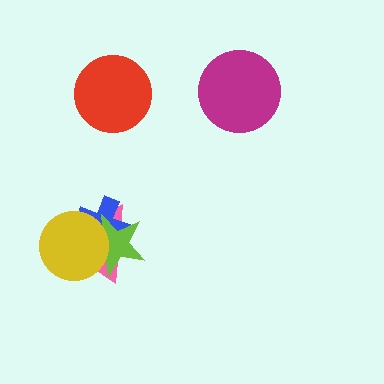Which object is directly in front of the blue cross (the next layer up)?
The lime star is directly in front of the blue cross.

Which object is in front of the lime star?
The yellow circle is in front of the lime star.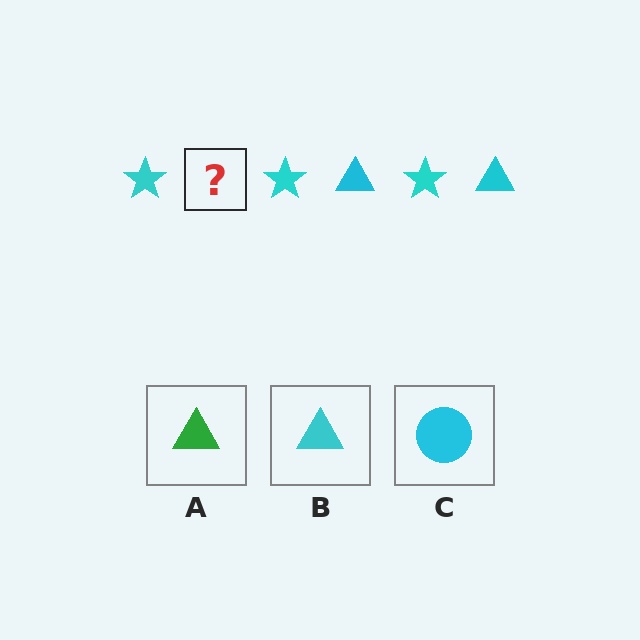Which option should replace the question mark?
Option B.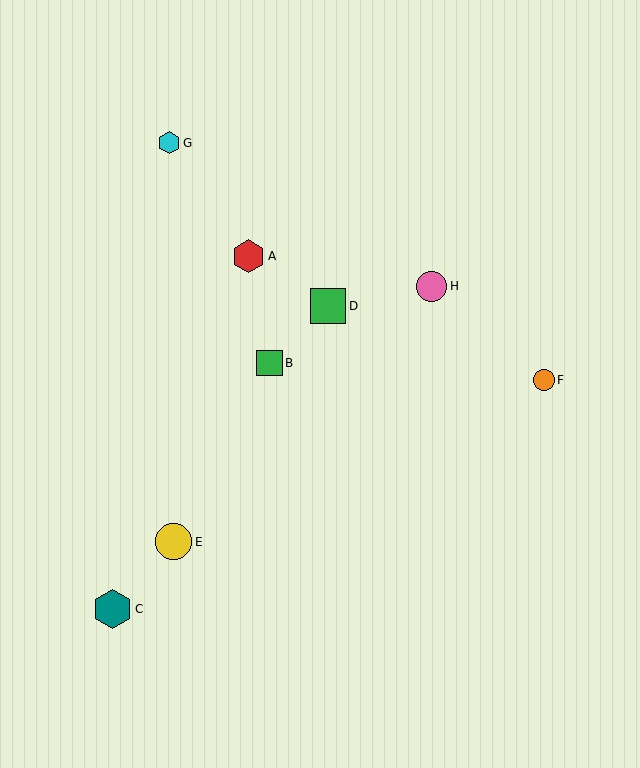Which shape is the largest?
The teal hexagon (labeled C) is the largest.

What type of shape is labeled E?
Shape E is a yellow circle.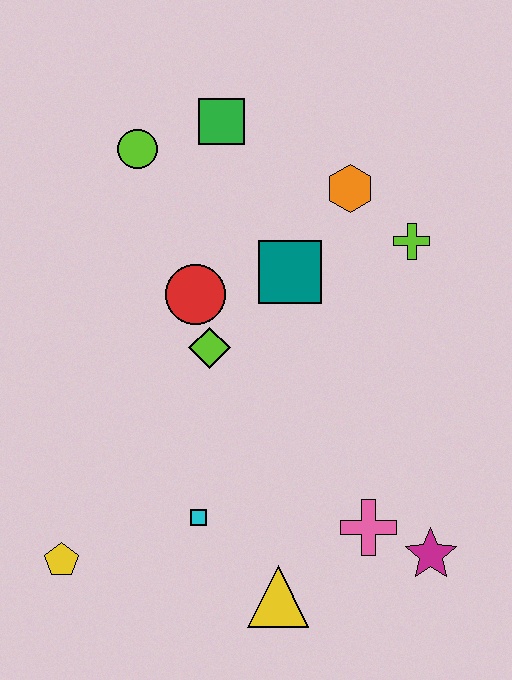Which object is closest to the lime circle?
The green square is closest to the lime circle.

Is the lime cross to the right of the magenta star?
No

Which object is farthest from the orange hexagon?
The yellow pentagon is farthest from the orange hexagon.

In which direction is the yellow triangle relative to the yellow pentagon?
The yellow triangle is to the right of the yellow pentagon.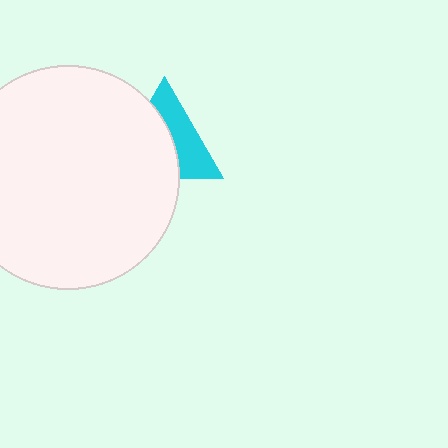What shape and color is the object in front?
The object in front is a white circle.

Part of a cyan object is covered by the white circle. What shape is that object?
It is a triangle.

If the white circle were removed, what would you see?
You would see the complete cyan triangle.